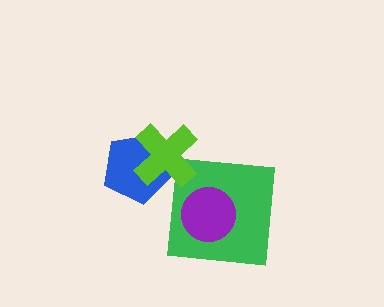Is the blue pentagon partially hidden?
Yes, it is partially covered by another shape.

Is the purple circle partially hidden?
No, no other shape covers it.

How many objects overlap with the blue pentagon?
1 object overlaps with the blue pentagon.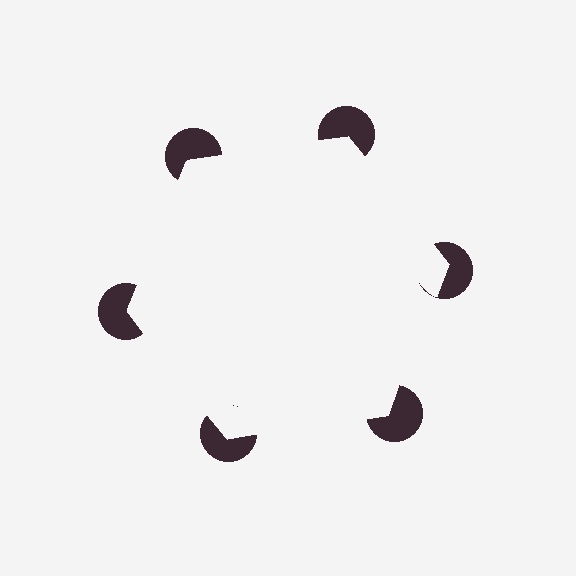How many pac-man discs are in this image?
There are 6 — one at each vertex of the illusory hexagon.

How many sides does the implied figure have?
6 sides.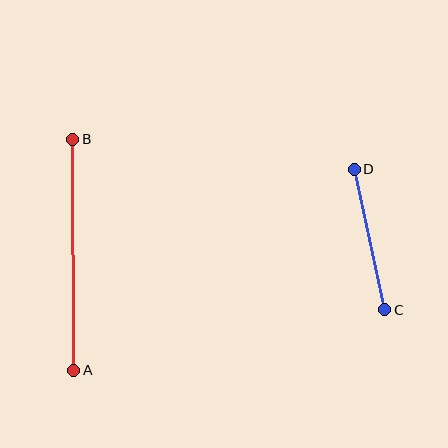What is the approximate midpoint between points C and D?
The midpoint is at approximately (370, 239) pixels.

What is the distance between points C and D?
The distance is approximately 144 pixels.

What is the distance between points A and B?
The distance is approximately 231 pixels.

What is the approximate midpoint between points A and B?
The midpoint is at approximately (73, 255) pixels.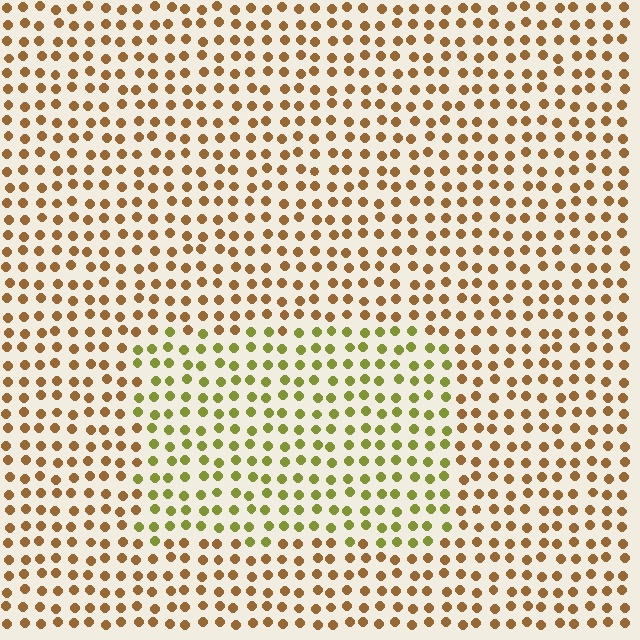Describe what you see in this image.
The image is filled with small brown elements in a uniform arrangement. A rectangle-shaped region is visible where the elements are tinted to a slightly different hue, forming a subtle color boundary.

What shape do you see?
I see a rectangle.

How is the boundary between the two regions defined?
The boundary is defined purely by a slight shift in hue (about 42 degrees). Spacing, size, and orientation are identical on both sides.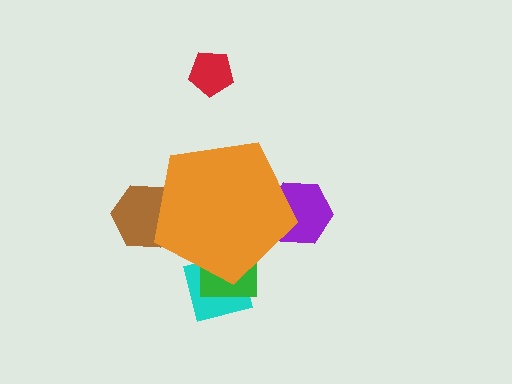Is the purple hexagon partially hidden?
Yes, the purple hexagon is partially hidden behind the orange pentagon.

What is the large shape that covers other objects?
An orange pentagon.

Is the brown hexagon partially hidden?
Yes, the brown hexagon is partially hidden behind the orange pentagon.